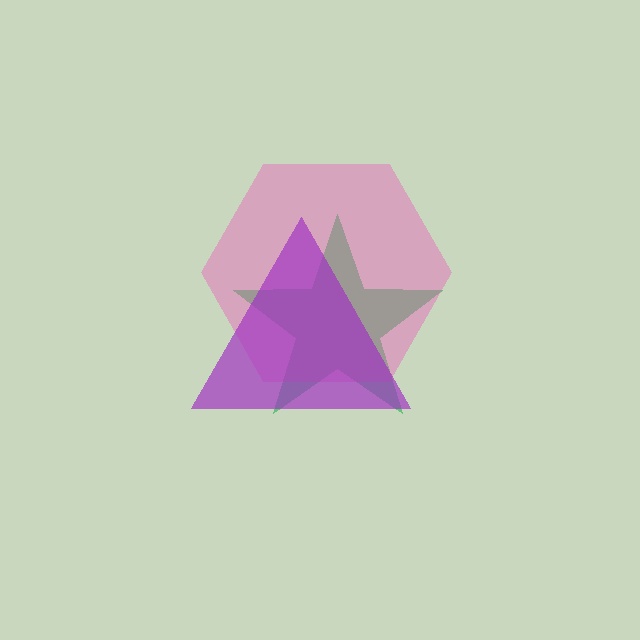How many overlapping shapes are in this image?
There are 3 overlapping shapes in the image.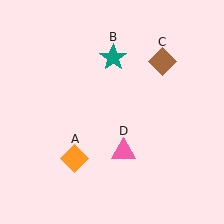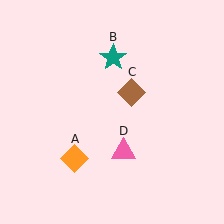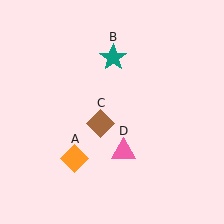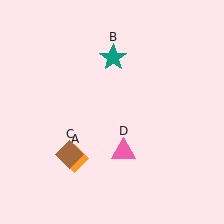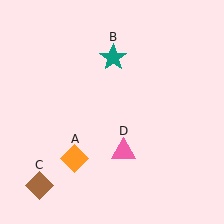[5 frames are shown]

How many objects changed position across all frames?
1 object changed position: brown diamond (object C).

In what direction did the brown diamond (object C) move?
The brown diamond (object C) moved down and to the left.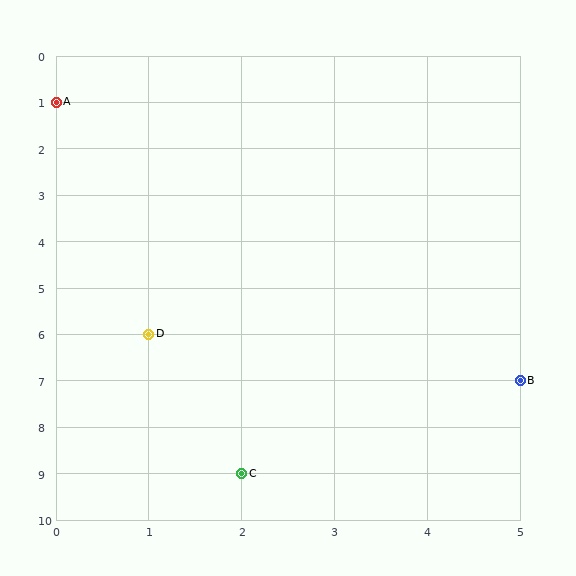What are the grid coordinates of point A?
Point A is at grid coordinates (0, 1).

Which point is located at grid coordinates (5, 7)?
Point B is at (5, 7).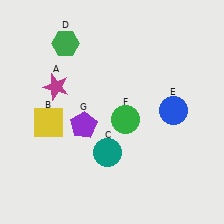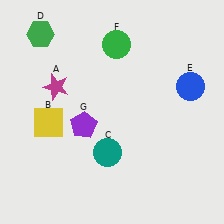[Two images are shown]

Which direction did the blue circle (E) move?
The blue circle (E) moved up.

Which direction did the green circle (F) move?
The green circle (F) moved up.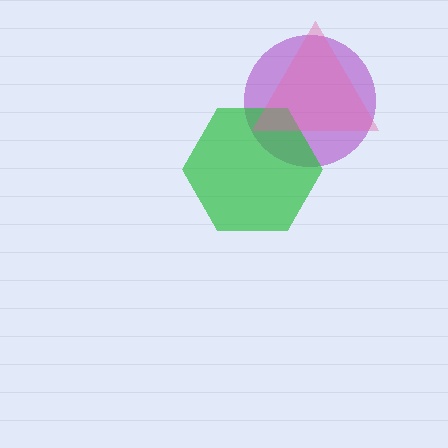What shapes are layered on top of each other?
The layered shapes are: a purple circle, a green hexagon, a pink triangle.